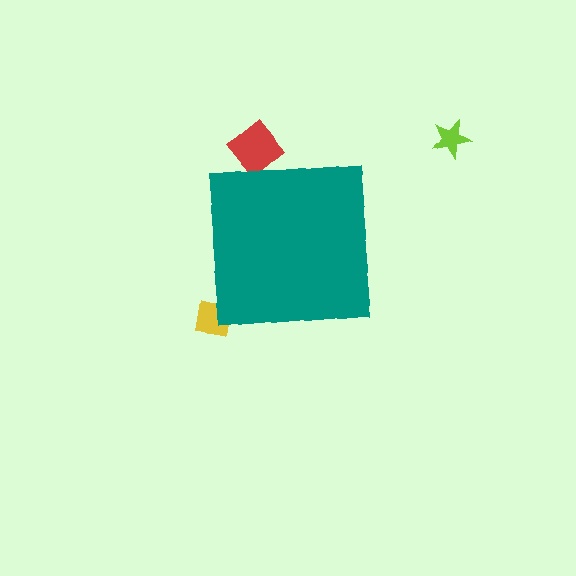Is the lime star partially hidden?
No, the lime star is fully visible.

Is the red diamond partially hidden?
Yes, the red diamond is partially hidden behind the teal square.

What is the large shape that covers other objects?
A teal square.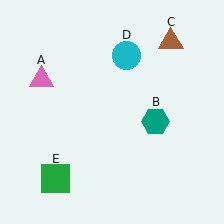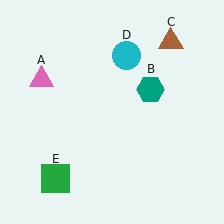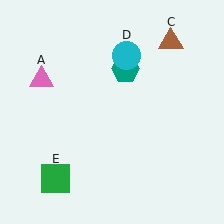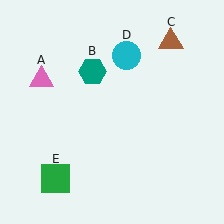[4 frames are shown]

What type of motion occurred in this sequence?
The teal hexagon (object B) rotated counterclockwise around the center of the scene.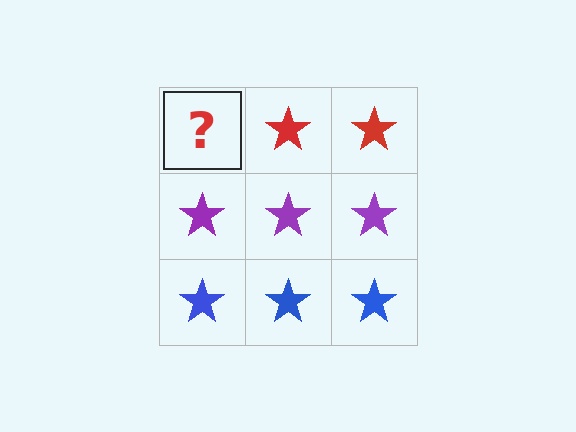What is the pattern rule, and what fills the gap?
The rule is that each row has a consistent color. The gap should be filled with a red star.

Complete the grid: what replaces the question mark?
The question mark should be replaced with a red star.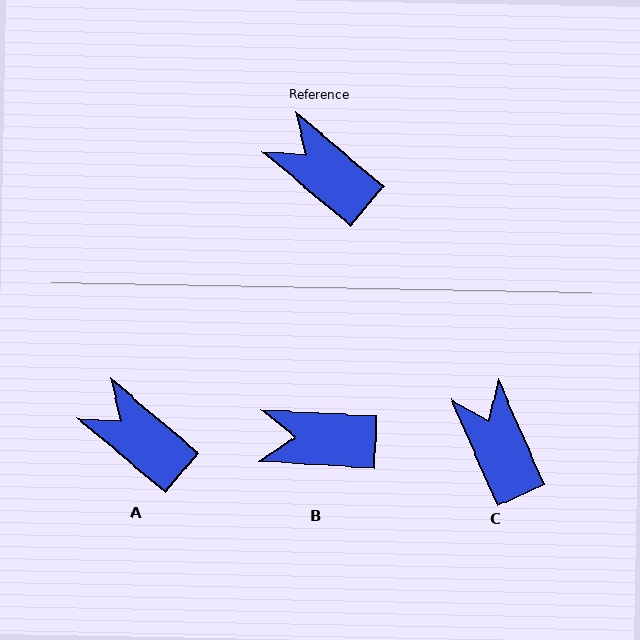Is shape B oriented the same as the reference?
No, it is off by about 37 degrees.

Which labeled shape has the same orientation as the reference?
A.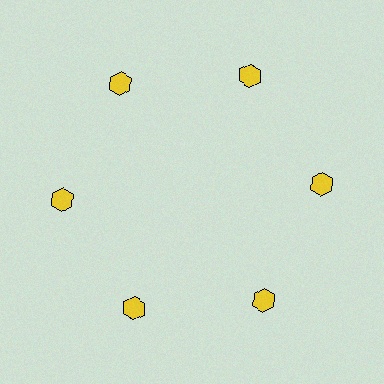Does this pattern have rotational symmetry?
Yes, this pattern has 6-fold rotational symmetry. It looks the same after rotating 60 degrees around the center.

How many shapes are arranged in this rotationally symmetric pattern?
There are 6 shapes, arranged in 6 groups of 1.